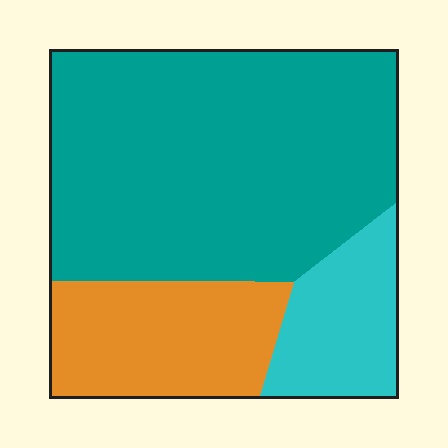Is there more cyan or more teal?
Teal.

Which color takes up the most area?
Teal, at roughly 65%.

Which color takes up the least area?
Cyan, at roughly 15%.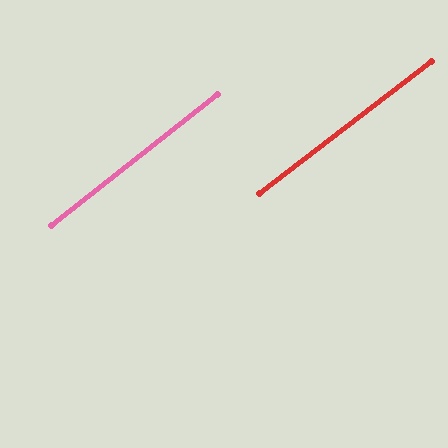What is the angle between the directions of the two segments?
Approximately 1 degree.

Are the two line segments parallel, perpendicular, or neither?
Parallel — their directions differ by only 0.8°.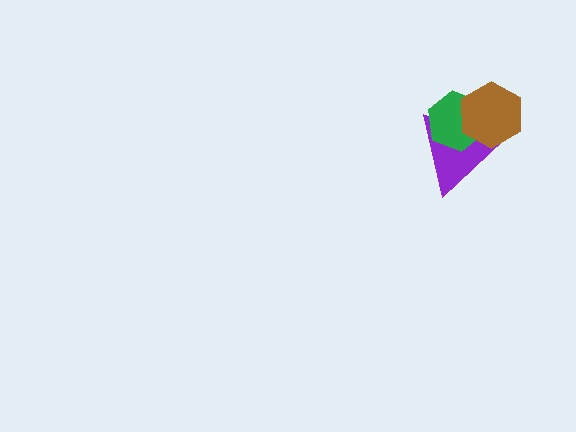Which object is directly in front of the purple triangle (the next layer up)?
The green hexagon is directly in front of the purple triangle.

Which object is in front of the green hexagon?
The brown hexagon is in front of the green hexagon.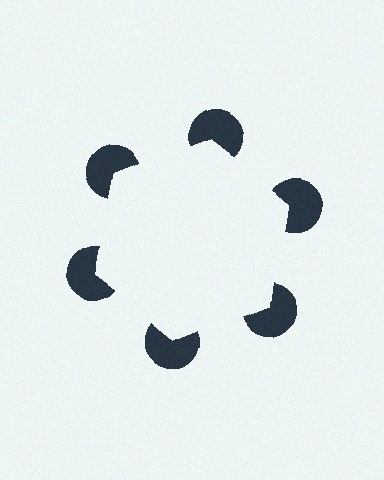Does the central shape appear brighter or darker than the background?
It typically appears slightly brighter than the background, even though no actual brightness change is drawn.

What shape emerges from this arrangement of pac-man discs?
An illusory hexagon — its edges are inferred from the aligned wedge cuts in the pac-man discs, not physically drawn.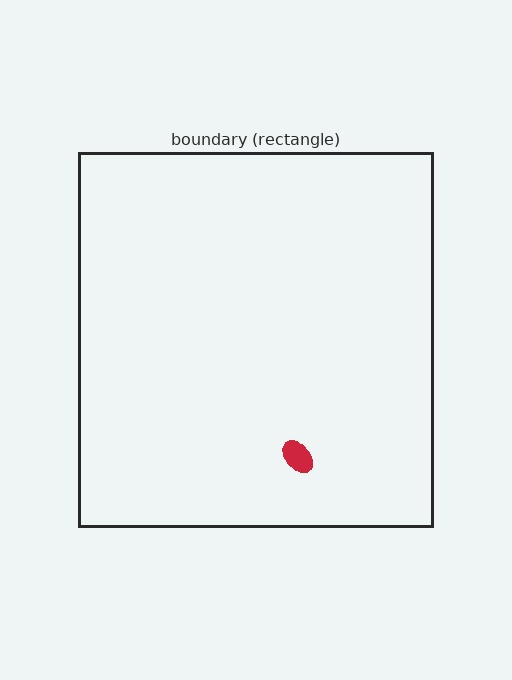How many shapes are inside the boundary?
1 inside, 0 outside.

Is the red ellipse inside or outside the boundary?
Inside.